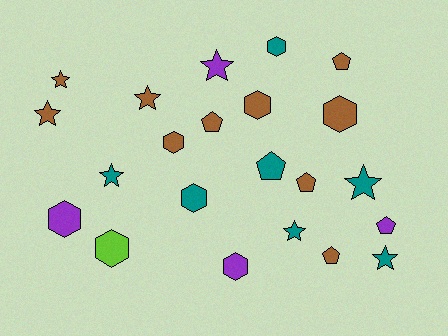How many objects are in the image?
There are 22 objects.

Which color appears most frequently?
Brown, with 10 objects.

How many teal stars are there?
There are 4 teal stars.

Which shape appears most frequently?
Hexagon, with 8 objects.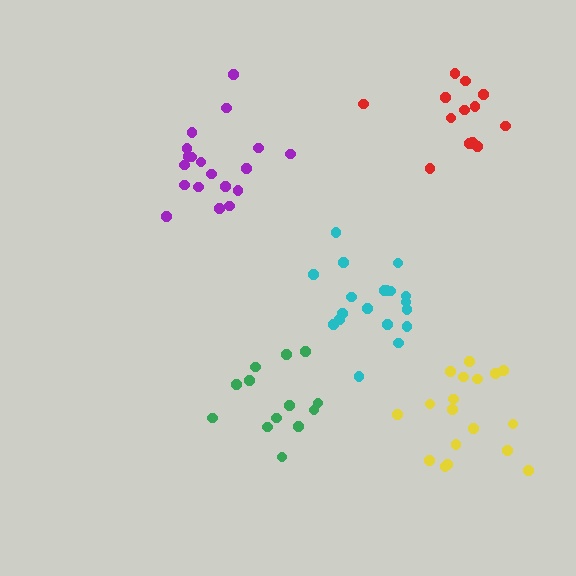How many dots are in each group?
Group 1: 13 dots, Group 2: 19 dots, Group 3: 13 dots, Group 4: 18 dots, Group 5: 19 dots (82 total).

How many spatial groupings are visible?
There are 5 spatial groupings.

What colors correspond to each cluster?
The clusters are colored: green, purple, red, yellow, cyan.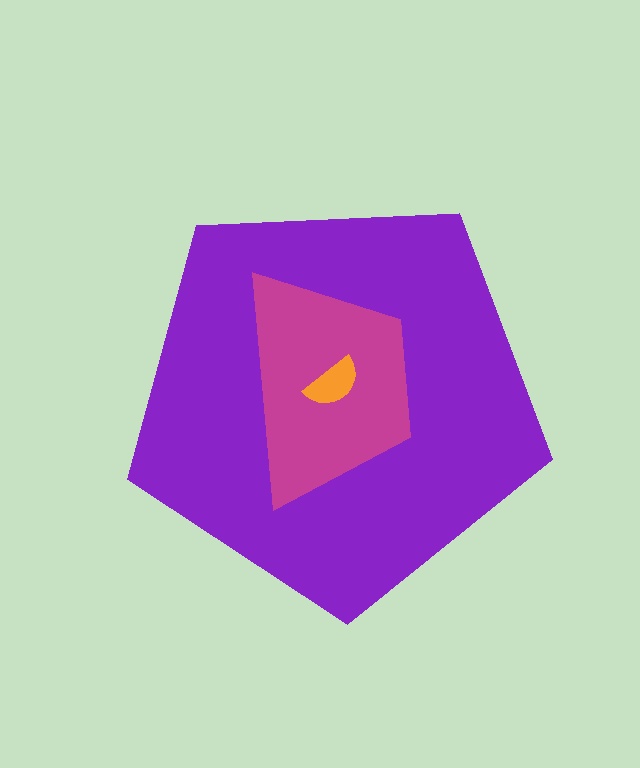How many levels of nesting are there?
3.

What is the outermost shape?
The purple pentagon.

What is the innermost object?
The orange semicircle.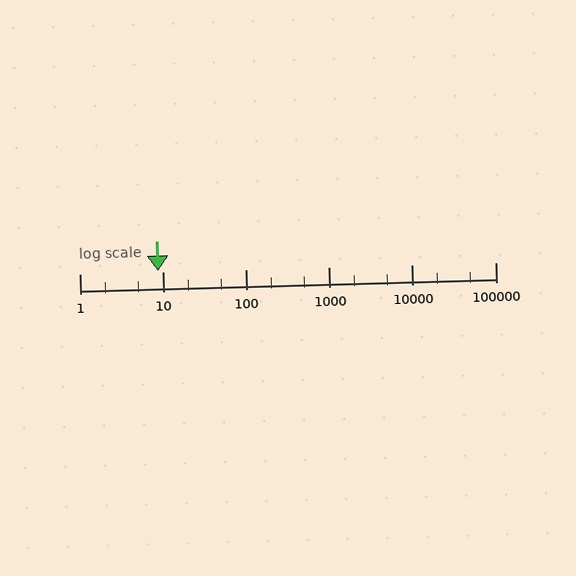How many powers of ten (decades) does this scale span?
The scale spans 5 decades, from 1 to 100000.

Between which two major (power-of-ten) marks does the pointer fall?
The pointer is between 1 and 10.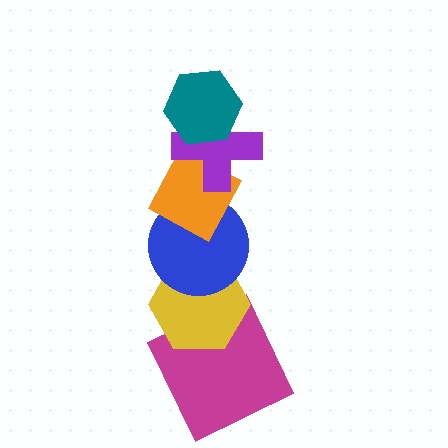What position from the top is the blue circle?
The blue circle is 4th from the top.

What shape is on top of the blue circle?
The orange diamond is on top of the blue circle.